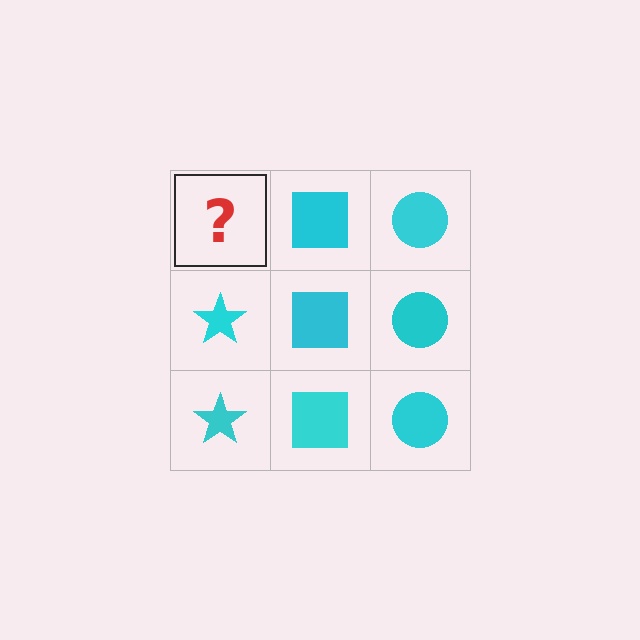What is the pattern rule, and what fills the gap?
The rule is that each column has a consistent shape. The gap should be filled with a cyan star.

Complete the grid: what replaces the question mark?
The question mark should be replaced with a cyan star.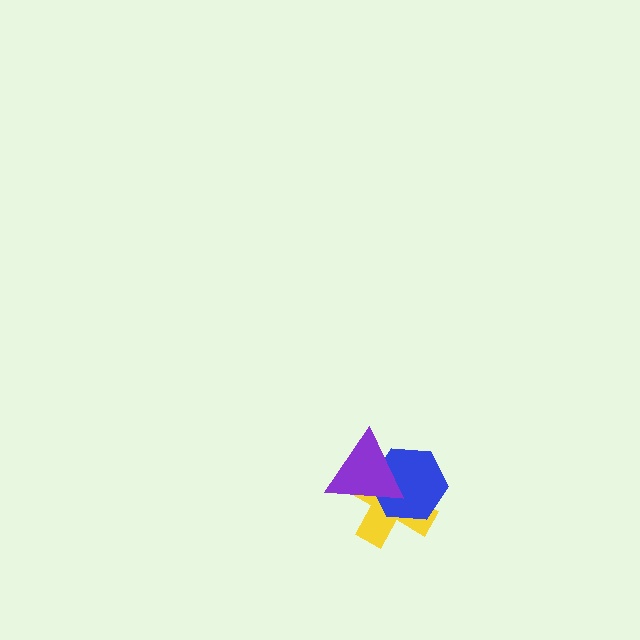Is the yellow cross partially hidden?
Yes, it is partially covered by another shape.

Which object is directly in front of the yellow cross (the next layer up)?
The blue hexagon is directly in front of the yellow cross.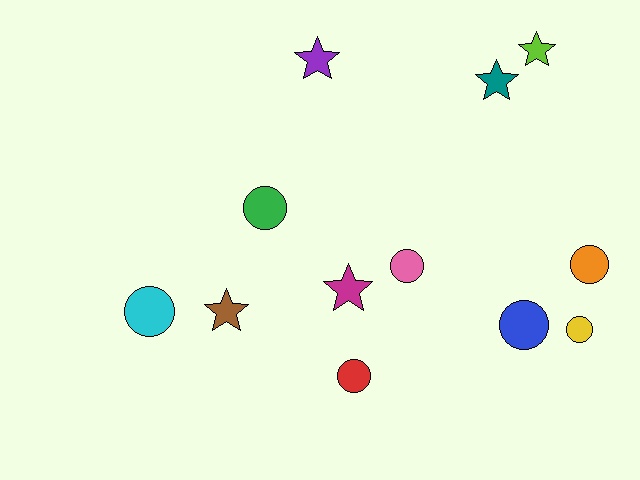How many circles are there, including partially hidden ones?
There are 7 circles.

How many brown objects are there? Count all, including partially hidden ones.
There is 1 brown object.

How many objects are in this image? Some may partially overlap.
There are 12 objects.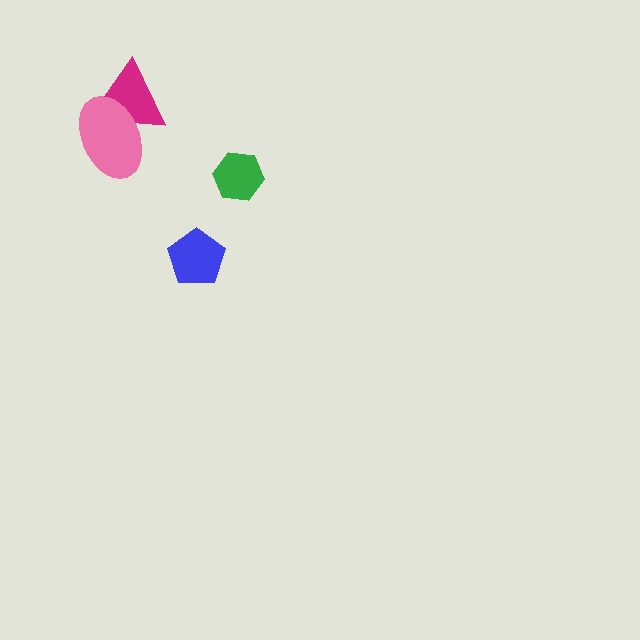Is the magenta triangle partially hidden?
Yes, it is partially covered by another shape.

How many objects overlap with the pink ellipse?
1 object overlaps with the pink ellipse.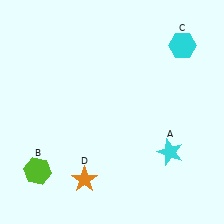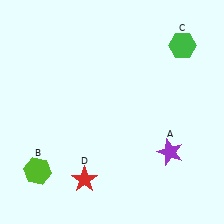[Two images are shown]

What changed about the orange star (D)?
In Image 1, D is orange. In Image 2, it changed to red.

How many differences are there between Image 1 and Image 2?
There are 3 differences between the two images.